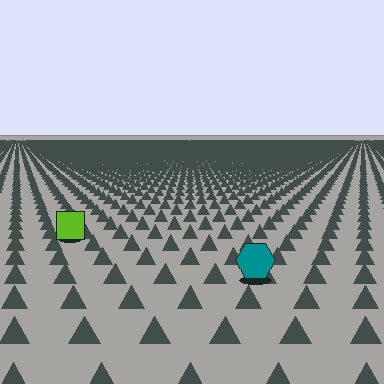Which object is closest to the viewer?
The teal hexagon is closest. The texture marks near it are larger and more spread out.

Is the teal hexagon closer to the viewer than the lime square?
Yes. The teal hexagon is closer — you can tell from the texture gradient: the ground texture is coarser near it.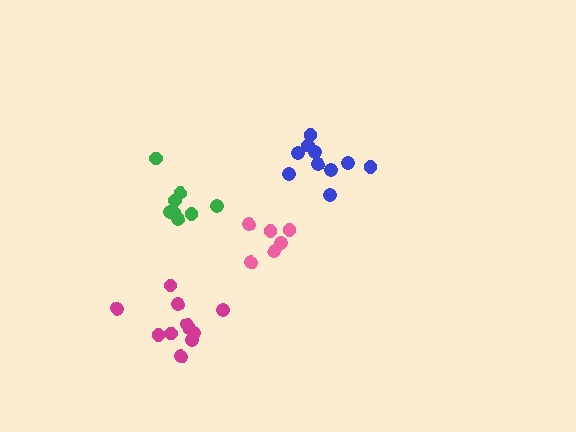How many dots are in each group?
Group 1: 8 dots, Group 2: 6 dots, Group 3: 10 dots, Group 4: 11 dots (35 total).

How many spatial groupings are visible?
There are 4 spatial groupings.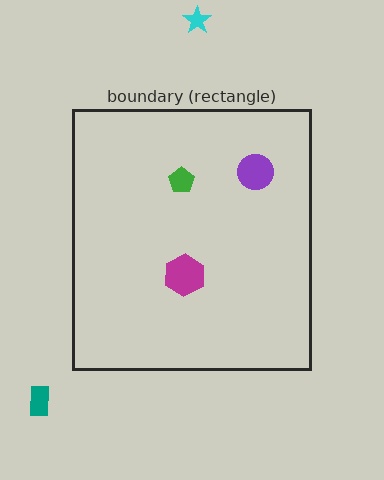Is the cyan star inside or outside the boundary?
Outside.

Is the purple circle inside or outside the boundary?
Inside.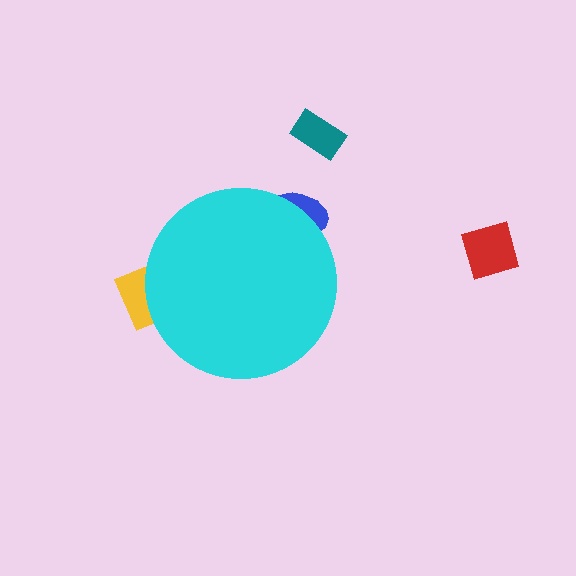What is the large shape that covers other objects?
A cyan circle.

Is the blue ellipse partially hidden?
Yes, the blue ellipse is partially hidden behind the cyan circle.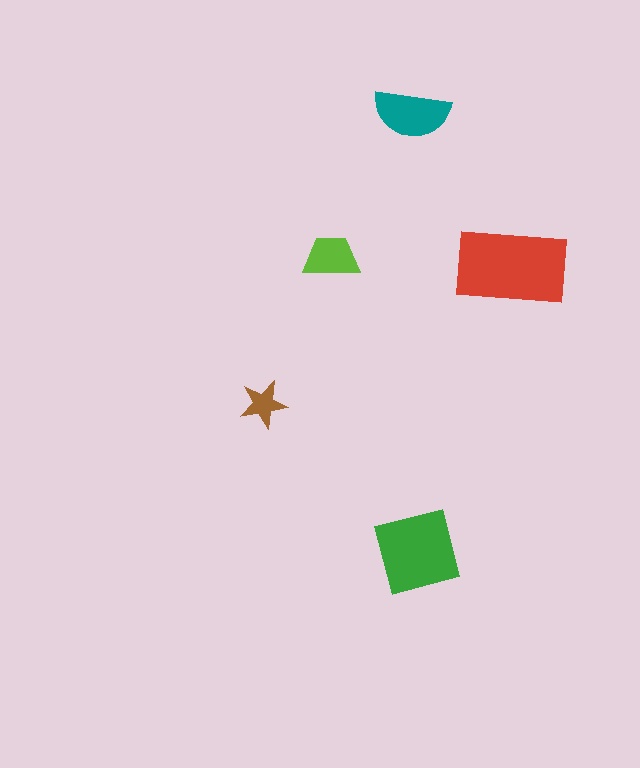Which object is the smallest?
The brown star.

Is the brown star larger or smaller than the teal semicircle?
Smaller.